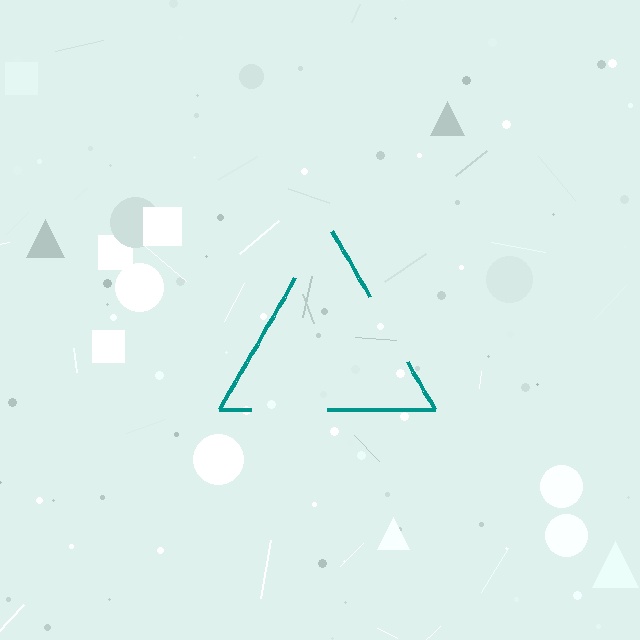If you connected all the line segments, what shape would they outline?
They would outline a triangle.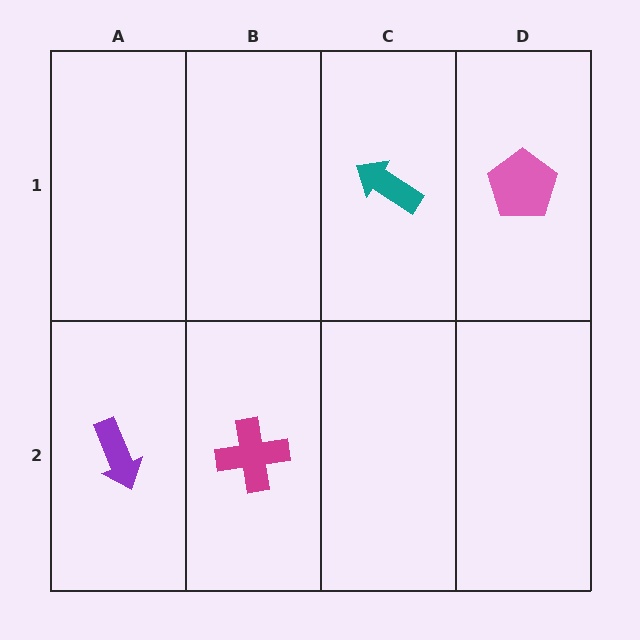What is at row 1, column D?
A pink pentagon.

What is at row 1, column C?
A teal arrow.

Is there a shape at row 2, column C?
No, that cell is empty.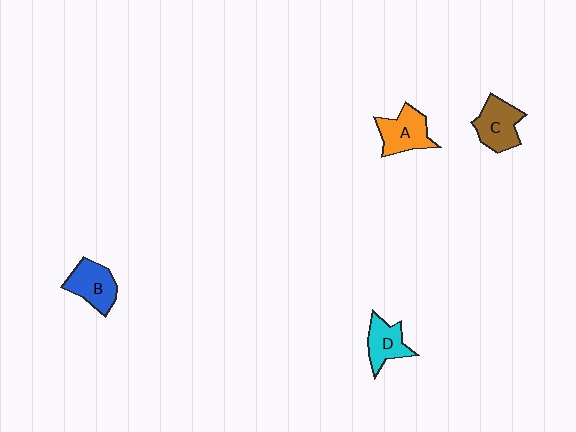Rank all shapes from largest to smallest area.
From largest to smallest: C (brown), A (orange), B (blue), D (cyan).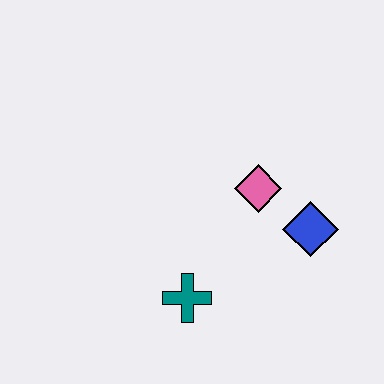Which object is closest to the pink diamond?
The blue diamond is closest to the pink diamond.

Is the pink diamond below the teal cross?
No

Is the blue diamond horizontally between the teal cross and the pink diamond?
No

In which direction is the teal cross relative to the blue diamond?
The teal cross is to the left of the blue diamond.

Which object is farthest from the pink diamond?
The teal cross is farthest from the pink diamond.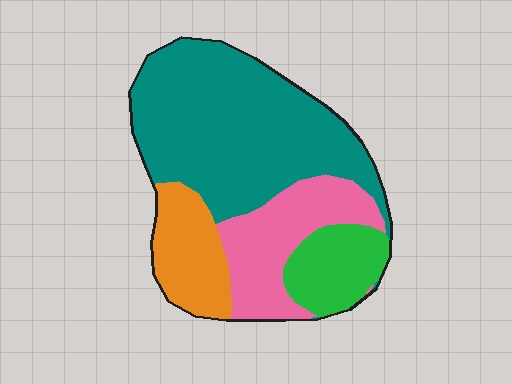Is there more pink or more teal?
Teal.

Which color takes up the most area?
Teal, at roughly 50%.